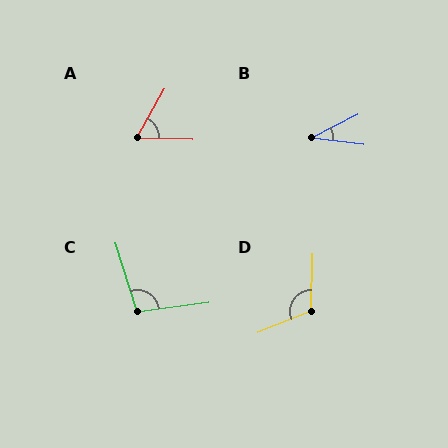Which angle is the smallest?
B, at approximately 34 degrees.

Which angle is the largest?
D, at approximately 114 degrees.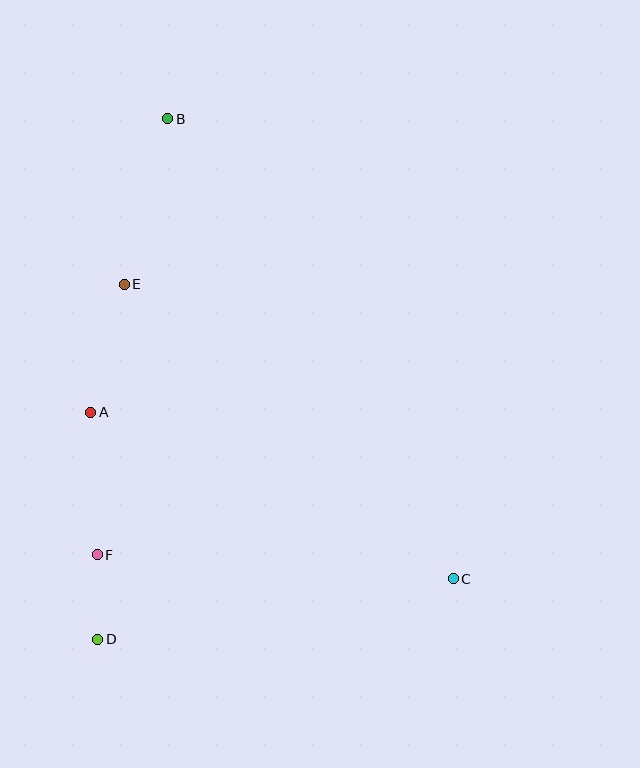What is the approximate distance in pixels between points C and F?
The distance between C and F is approximately 357 pixels.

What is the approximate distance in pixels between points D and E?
The distance between D and E is approximately 356 pixels.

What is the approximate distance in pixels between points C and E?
The distance between C and E is approximately 442 pixels.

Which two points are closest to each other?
Points D and F are closest to each other.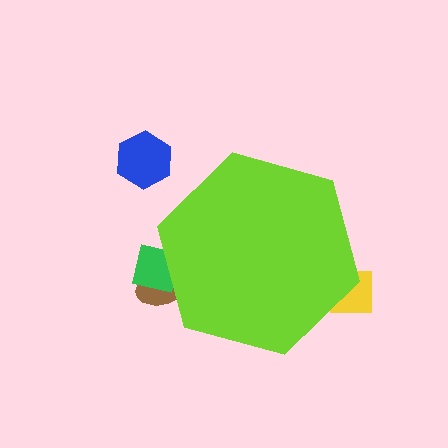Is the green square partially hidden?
Yes, the green square is partially hidden behind the lime hexagon.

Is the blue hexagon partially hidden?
No, the blue hexagon is fully visible.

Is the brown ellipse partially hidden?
Yes, the brown ellipse is partially hidden behind the lime hexagon.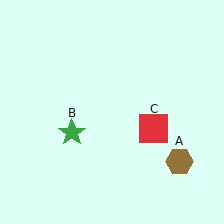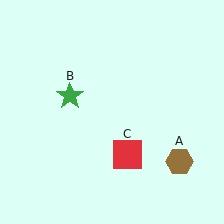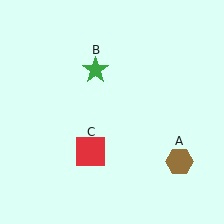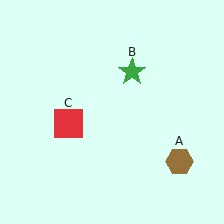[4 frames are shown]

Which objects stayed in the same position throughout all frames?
Brown hexagon (object A) remained stationary.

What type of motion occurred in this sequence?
The green star (object B), red square (object C) rotated clockwise around the center of the scene.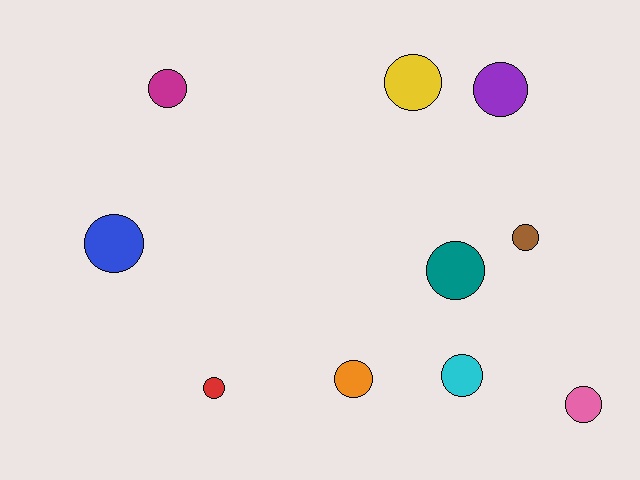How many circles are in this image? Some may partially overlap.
There are 10 circles.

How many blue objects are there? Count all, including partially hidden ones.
There is 1 blue object.